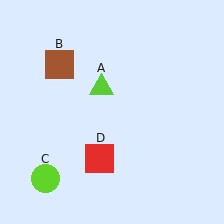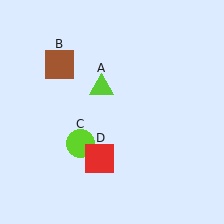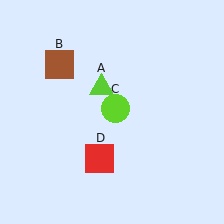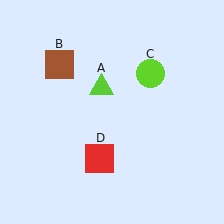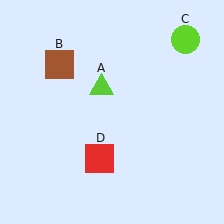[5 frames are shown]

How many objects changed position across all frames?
1 object changed position: lime circle (object C).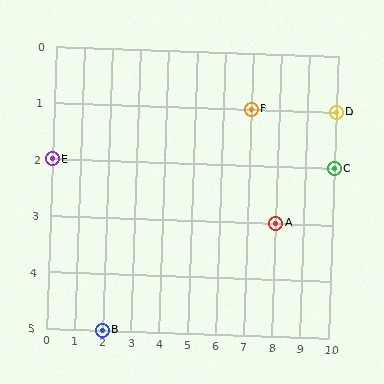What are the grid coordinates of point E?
Point E is at grid coordinates (0, 2).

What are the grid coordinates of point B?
Point B is at grid coordinates (2, 5).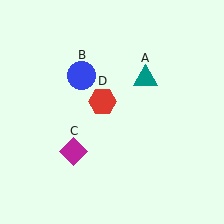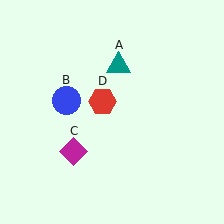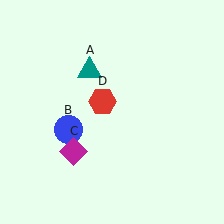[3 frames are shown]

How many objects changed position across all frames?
2 objects changed position: teal triangle (object A), blue circle (object B).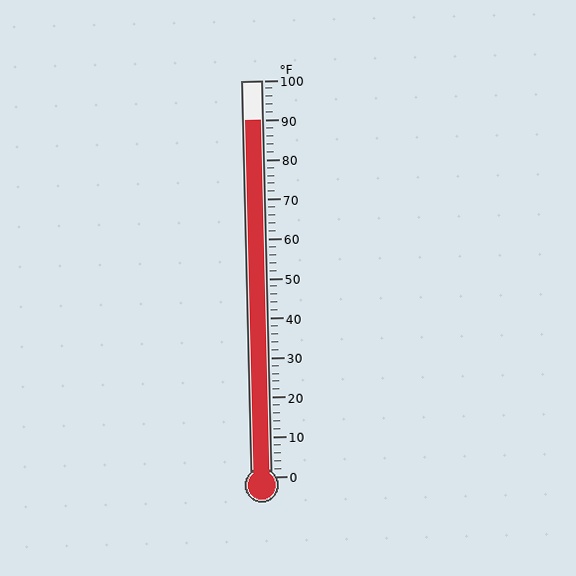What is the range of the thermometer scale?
The thermometer scale ranges from 0°F to 100°F.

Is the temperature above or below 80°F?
The temperature is above 80°F.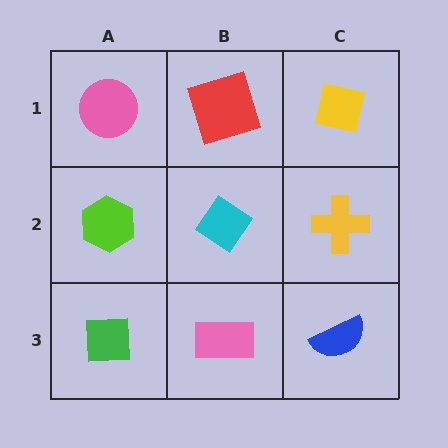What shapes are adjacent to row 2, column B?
A red square (row 1, column B), a pink rectangle (row 3, column B), a lime hexagon (row 2, column A), a yellow cross (row 2, column C).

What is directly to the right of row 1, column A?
A red square.